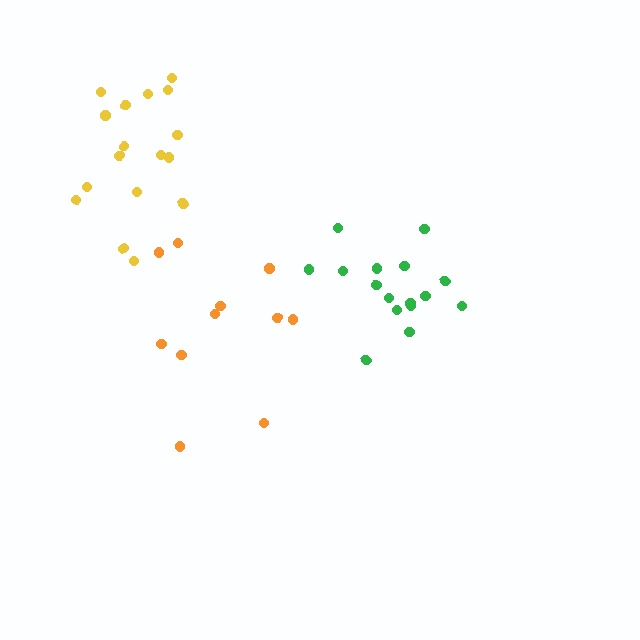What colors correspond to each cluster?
The clusters are colored: orange, green, yellow.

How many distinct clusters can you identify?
There are 3 distinct clusters.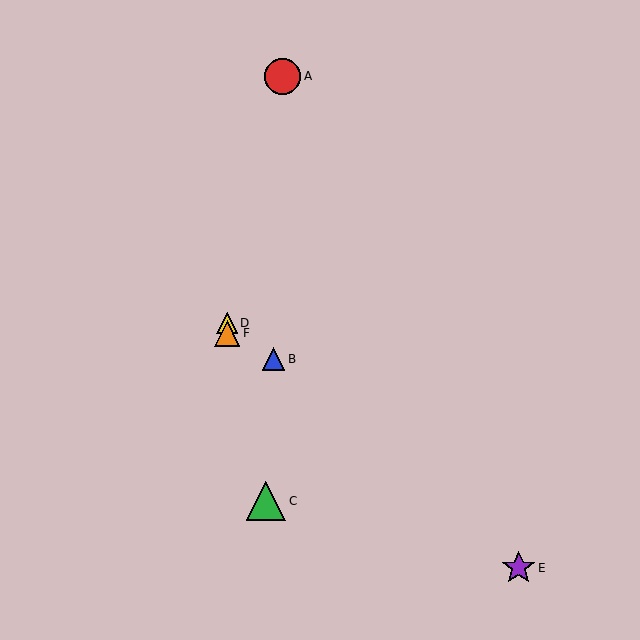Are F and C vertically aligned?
No, F is at x≈227 and C is at x≈266.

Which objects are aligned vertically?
Objects D, F are aligned vertically.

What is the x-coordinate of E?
Object E is at x≈519.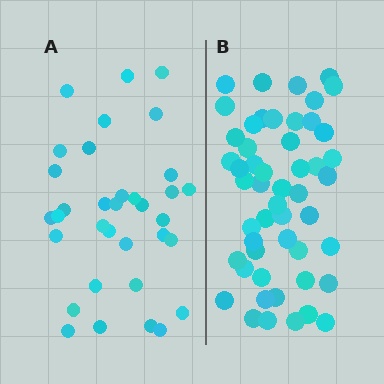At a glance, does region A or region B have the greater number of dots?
Region B (the right region) has more dots.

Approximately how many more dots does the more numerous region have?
Region B has approximately 15 more dots than region A.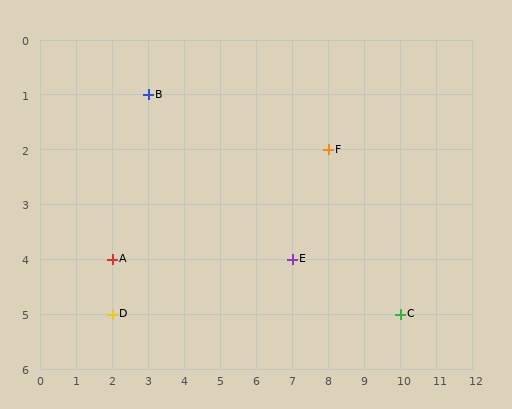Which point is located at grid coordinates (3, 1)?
Point B is at (3, 1).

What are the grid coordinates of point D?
Point D is at grid coordinates (2, 5).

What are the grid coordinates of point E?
Point E is at grid coordinates (7, 4).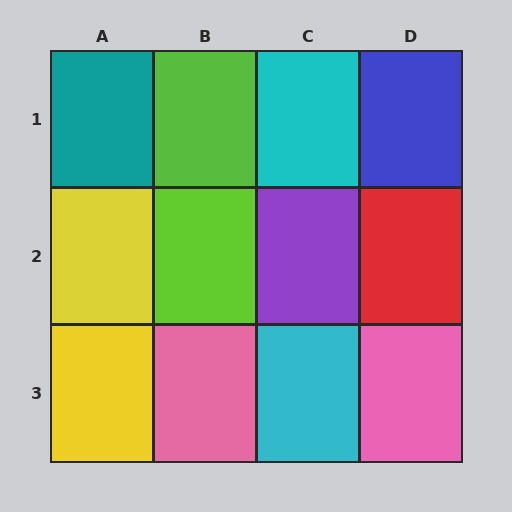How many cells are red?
1 cell is red.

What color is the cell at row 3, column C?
Cyan.